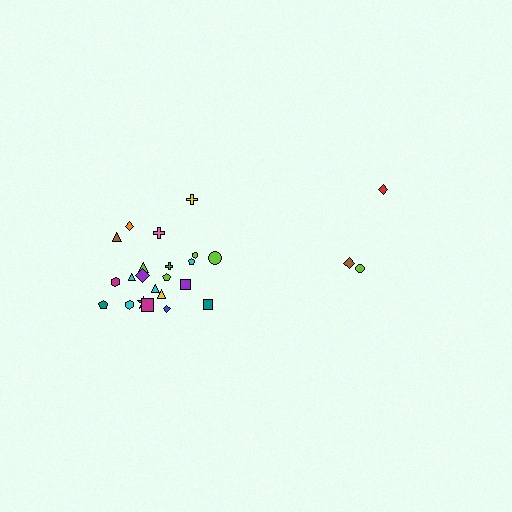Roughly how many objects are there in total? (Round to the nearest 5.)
Roughly 25 objects in total.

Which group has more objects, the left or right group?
The left group.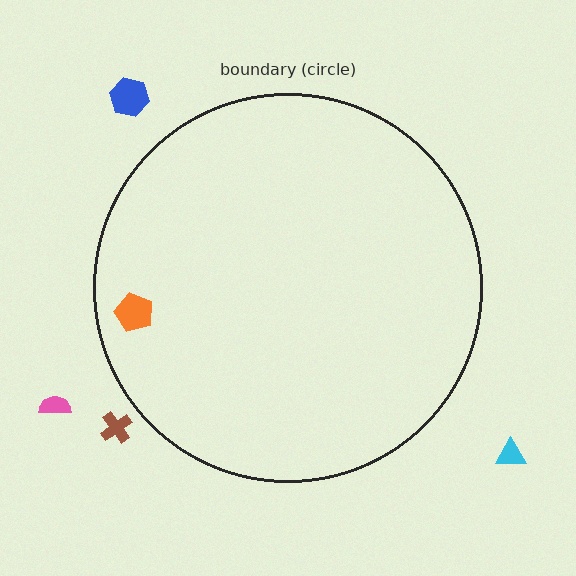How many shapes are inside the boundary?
1 inside, 4 outside.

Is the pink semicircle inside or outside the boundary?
Outside.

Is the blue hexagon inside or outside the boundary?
Outside.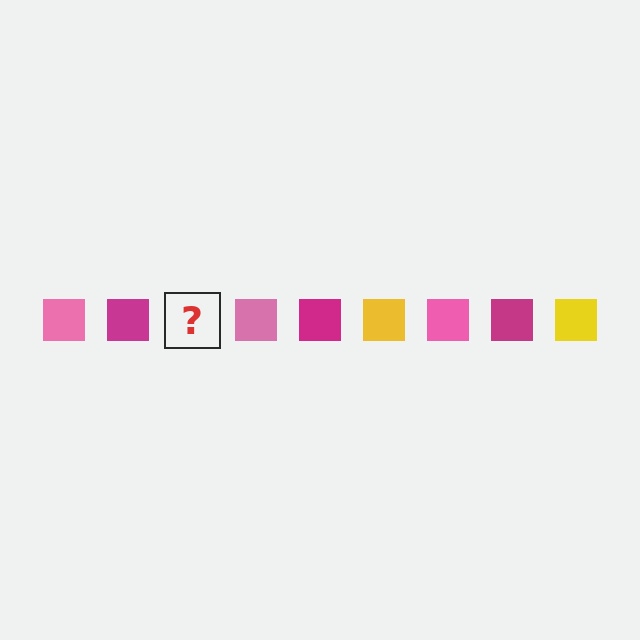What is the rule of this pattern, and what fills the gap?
The rule is that the pattern cycles through pink, magenta, yellow squares. The gap should be filled with a yellow square.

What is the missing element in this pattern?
The missing element is a yellow square.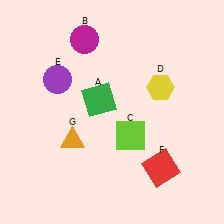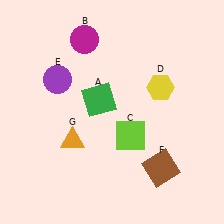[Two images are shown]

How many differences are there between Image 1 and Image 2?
There is 1 difference between the two images.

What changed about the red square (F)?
In Image 1, F is red. In Image 2, it changed to brown.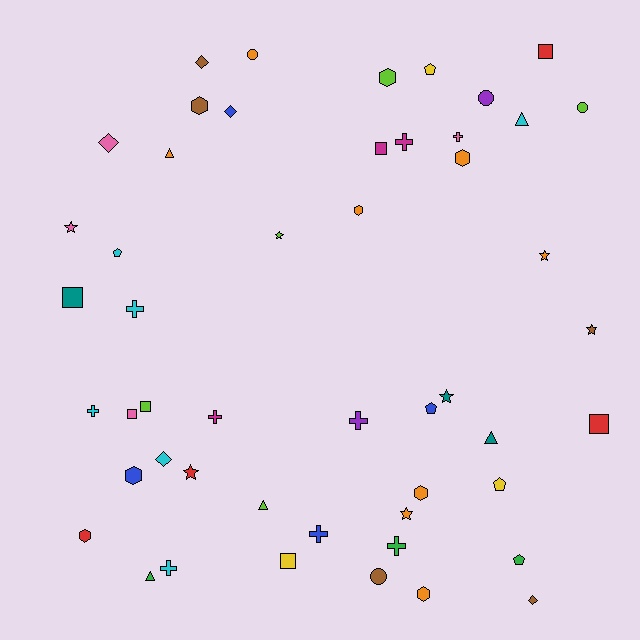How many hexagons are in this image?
There are 8 hexagons.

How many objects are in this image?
There are 50 objects.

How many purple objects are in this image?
There are 2 purple objects.